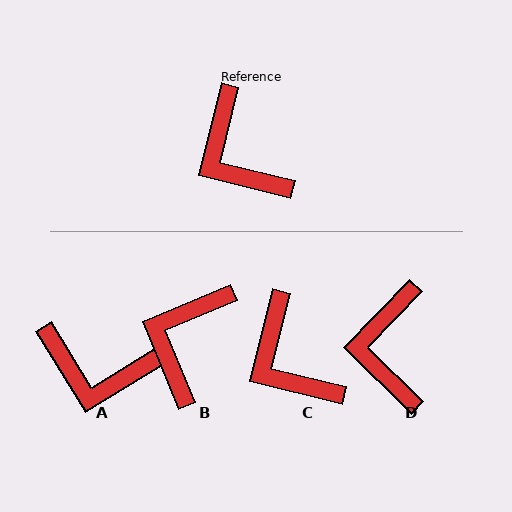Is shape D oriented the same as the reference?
No, it is off by about 30 degrees.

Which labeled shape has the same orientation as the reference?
C.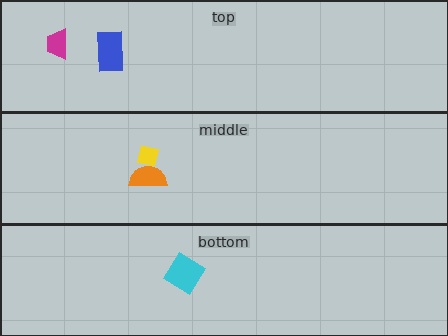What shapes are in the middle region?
The orange semicircle, the yellow square.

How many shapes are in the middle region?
2.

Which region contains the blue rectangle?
The top region.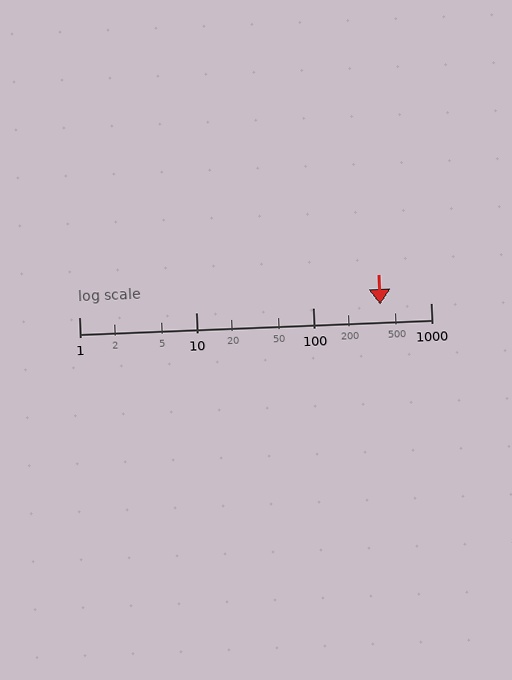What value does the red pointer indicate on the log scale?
The pointer indicates approximately 370.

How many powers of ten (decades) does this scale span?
The scale spans 3 decades, from 1 to 1000.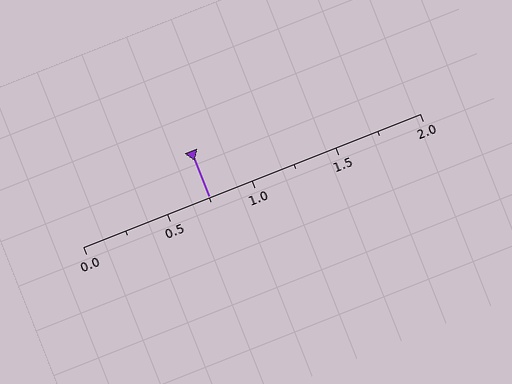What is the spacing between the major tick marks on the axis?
The major ticks are spaced 0.5 apart.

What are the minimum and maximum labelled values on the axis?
The axis runs from 0.0 to 2.0.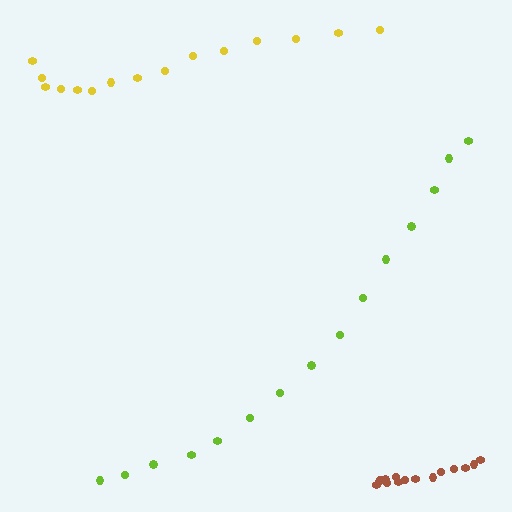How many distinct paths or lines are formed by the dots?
There are 3 distinct paths.